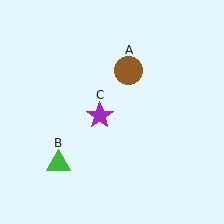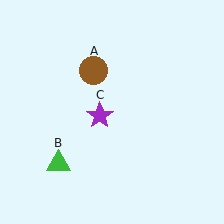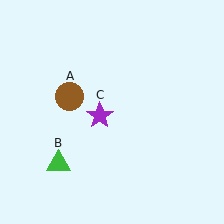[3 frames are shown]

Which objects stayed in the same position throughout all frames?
Green triangle (object B) and purple star (object C) remained stationary.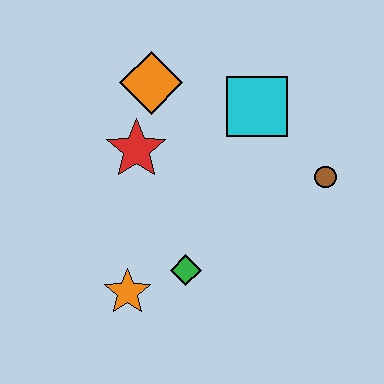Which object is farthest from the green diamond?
The orange diamond is farthest from the green diamond.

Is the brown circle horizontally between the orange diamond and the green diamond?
No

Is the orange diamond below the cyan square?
No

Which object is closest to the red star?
The orange diamond is closest to the red star.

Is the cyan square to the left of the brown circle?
Yes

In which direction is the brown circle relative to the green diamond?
The brown circle is to the right of the green diamond.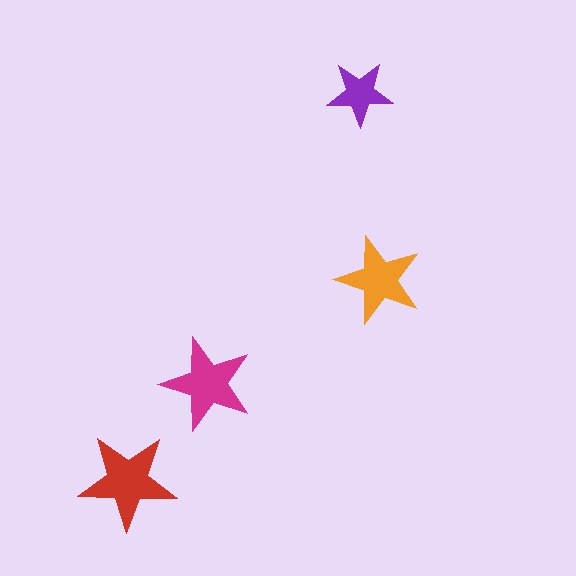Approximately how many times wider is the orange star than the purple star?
About 1.5 times wider.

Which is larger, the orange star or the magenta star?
The magenta one.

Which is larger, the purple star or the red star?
The red one.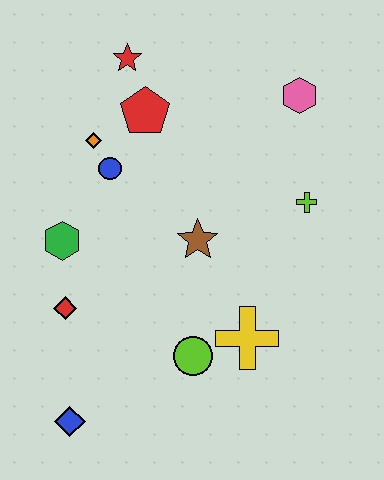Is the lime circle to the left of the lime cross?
Yes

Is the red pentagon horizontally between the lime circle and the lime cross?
No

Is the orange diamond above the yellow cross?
Yes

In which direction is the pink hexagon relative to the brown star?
The pink hexagon is above the brown star.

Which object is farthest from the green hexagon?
The pink hexagon is farthest from the green hexagon.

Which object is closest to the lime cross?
The pink hexagon is closest to the lime cross.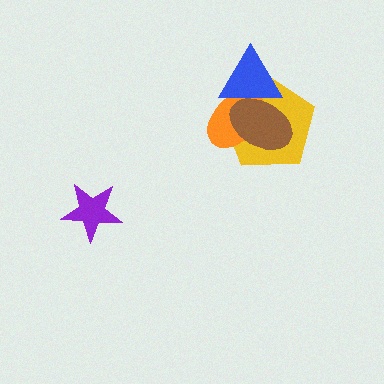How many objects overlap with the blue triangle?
3 objects overlap with the blue triangle.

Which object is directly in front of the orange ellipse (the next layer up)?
The blue triangle is directly in front of the orange ellipse.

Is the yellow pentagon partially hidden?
Yes, it is partially covered by another shape.